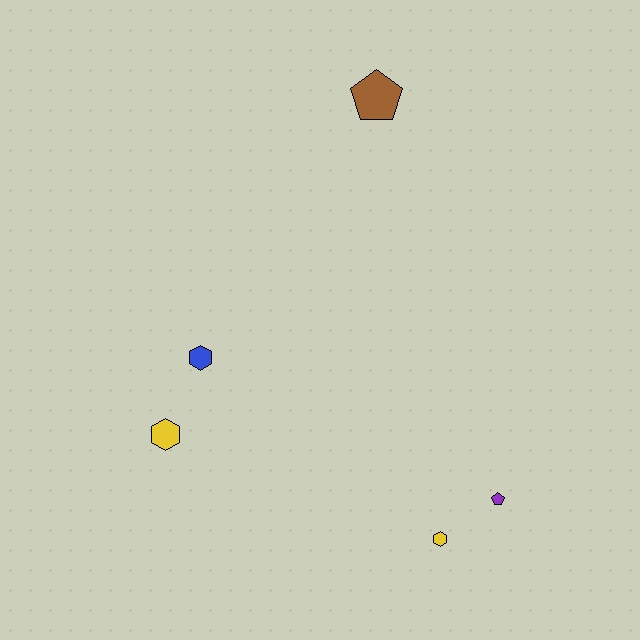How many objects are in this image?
There are 5 objects.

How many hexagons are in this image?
There are 3 hexagons.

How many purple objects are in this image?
There is 1 purple object.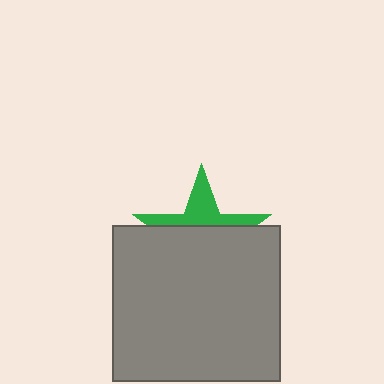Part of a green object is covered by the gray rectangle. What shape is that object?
It is a star.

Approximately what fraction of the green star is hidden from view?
Roughly 62% of the green star is hidden behind the gray rectangle.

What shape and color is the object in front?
The object in front is a gray rectangle.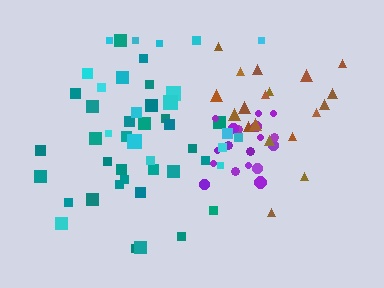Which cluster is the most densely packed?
Purple.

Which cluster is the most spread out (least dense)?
Cyan.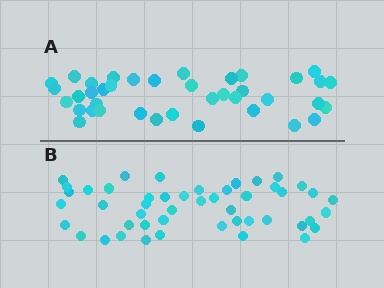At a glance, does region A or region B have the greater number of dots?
Region B (the bottom region) has more dots.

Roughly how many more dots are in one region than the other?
Region B has roughly 8 or so more dots than region A.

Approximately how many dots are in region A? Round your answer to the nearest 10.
About 40 dots. (The exact count is 39, which rounds to 40.)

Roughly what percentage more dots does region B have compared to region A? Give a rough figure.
About 25% more.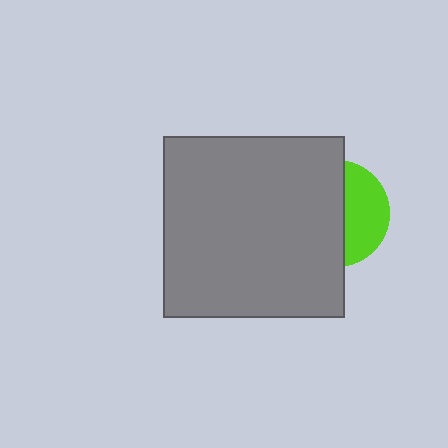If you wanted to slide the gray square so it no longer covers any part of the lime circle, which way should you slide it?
Slide it left — that is the most direct way to separate the two shapes.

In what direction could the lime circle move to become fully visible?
The lime circle could move right. That would shift it out from behind the gray square entirely.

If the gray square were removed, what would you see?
You would see the complete lime circle.